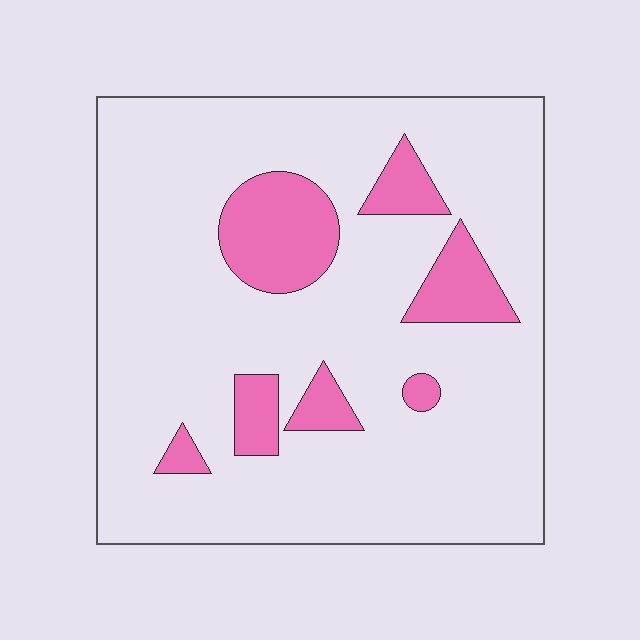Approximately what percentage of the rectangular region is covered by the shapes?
Approximately 15%.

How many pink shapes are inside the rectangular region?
7.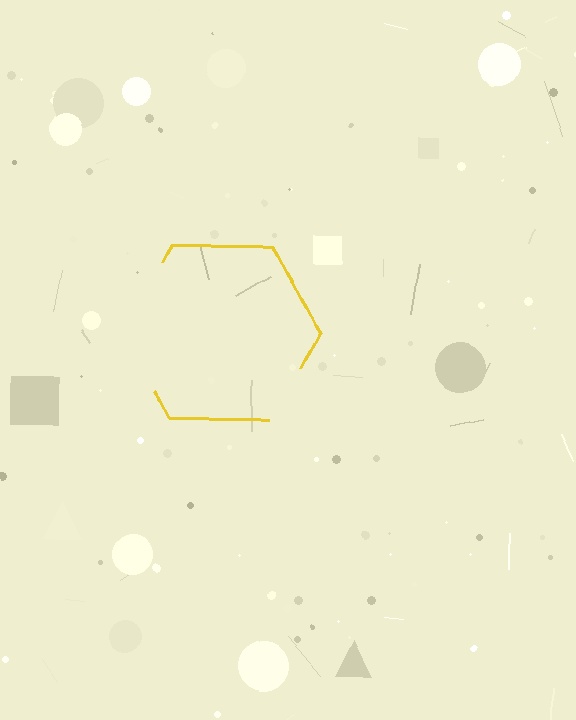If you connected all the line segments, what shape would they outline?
They would outline a hexagon.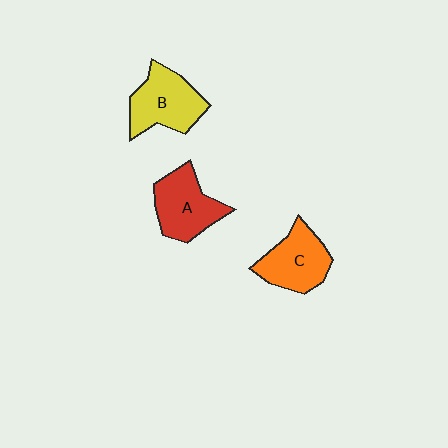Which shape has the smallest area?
Shape C (orange).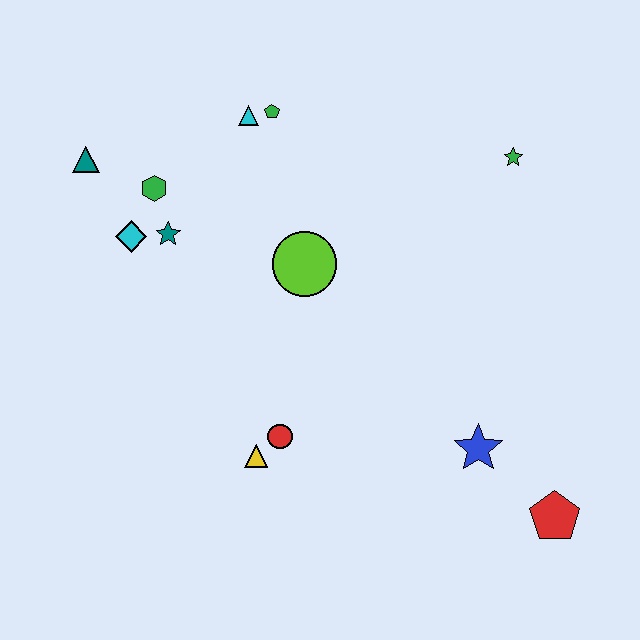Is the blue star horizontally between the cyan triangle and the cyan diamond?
No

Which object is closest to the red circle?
The yellow triangle is closest to the red circle.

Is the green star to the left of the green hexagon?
No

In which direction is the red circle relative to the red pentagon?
The red circle is to the left of the red pentagon.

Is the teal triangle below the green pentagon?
Yes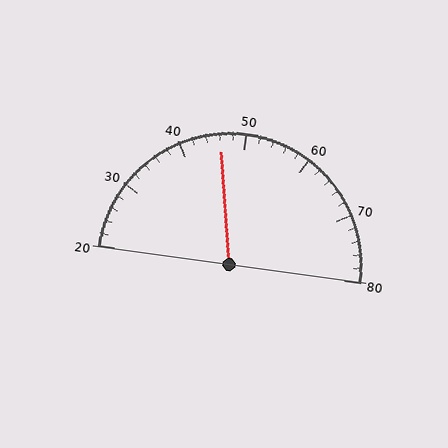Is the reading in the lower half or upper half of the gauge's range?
The reading is in the lower half of the range (20 to 80).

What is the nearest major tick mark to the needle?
The nearest major tick mark is 50.